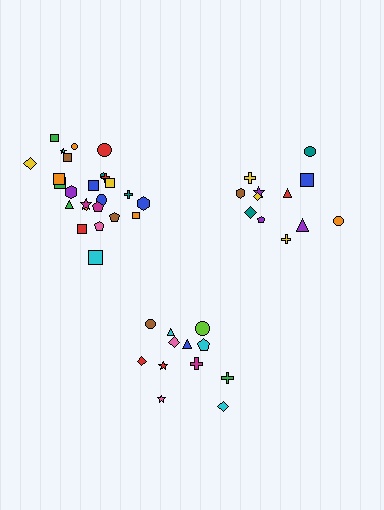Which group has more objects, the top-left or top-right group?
The top-left group.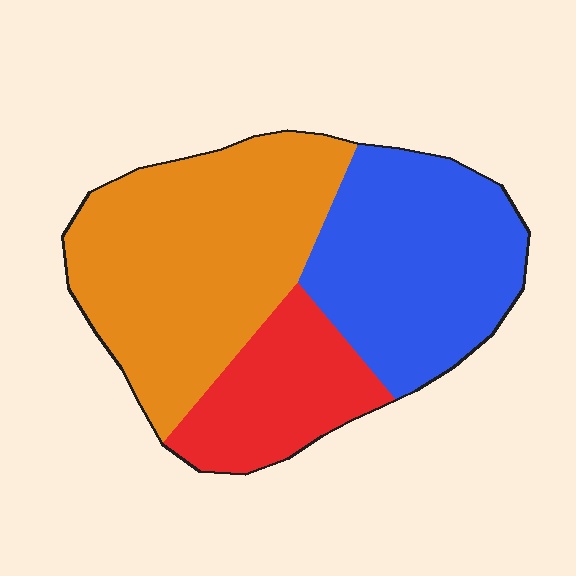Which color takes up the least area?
Red, at roughly 20%.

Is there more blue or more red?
Blue.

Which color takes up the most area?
Orange, at roughly 45%.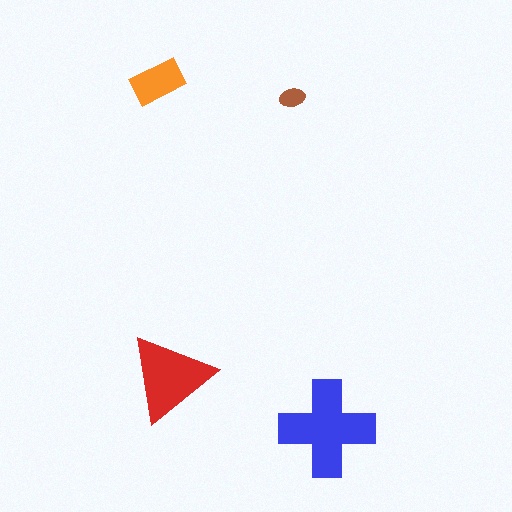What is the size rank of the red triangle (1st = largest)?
2nd.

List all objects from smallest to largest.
The brown ellipse, the orange rectangle, the red triangle, the blue cross.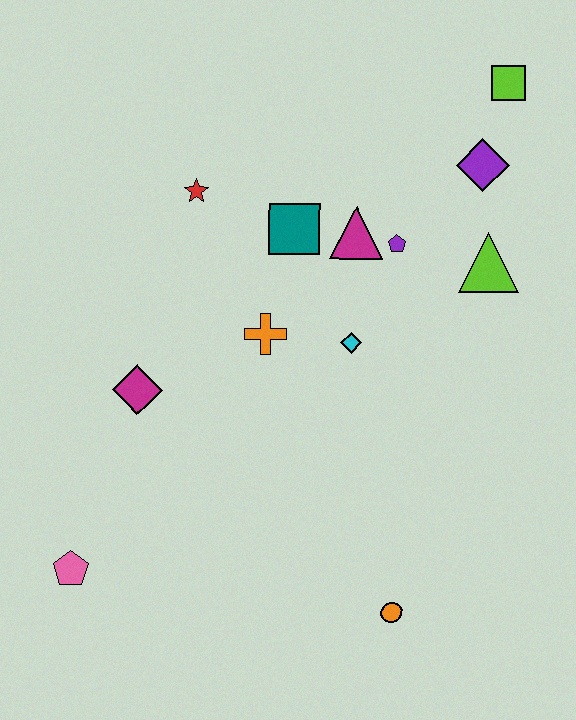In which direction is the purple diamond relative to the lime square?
The purple diamond is below the lime square.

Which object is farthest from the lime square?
The pink pentagon is farthest from the lime square.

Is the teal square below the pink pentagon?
No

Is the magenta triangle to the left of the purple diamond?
Yes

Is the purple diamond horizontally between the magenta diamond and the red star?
No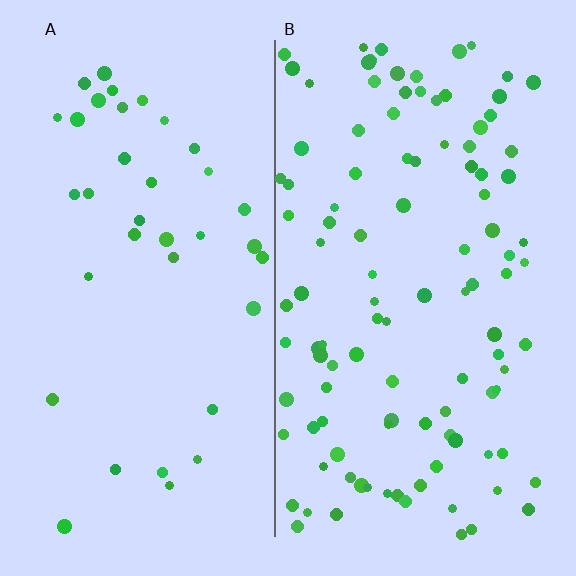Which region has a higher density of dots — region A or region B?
B (the right).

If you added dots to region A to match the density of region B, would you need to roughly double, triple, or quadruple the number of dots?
Approximately triple.